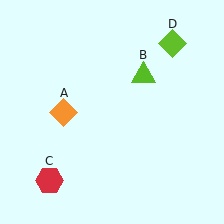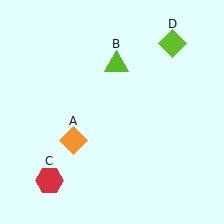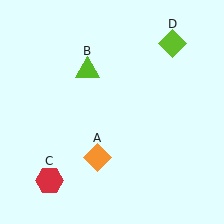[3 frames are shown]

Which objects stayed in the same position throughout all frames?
Red hexagon (object C) and lime diamond (object D) remained stationary.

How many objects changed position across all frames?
2 objects changed position: orange diamond (object A), lime triangle (object B).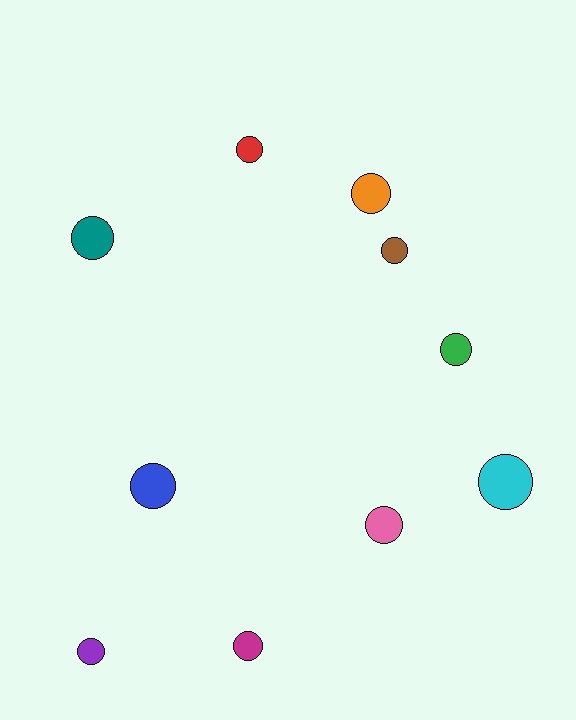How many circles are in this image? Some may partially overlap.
There are 10 circles.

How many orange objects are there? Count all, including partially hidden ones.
There is 1 orange object.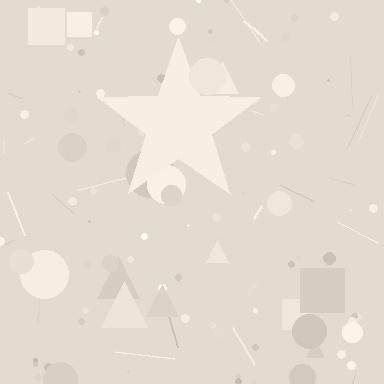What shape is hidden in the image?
A star is hidden in the image.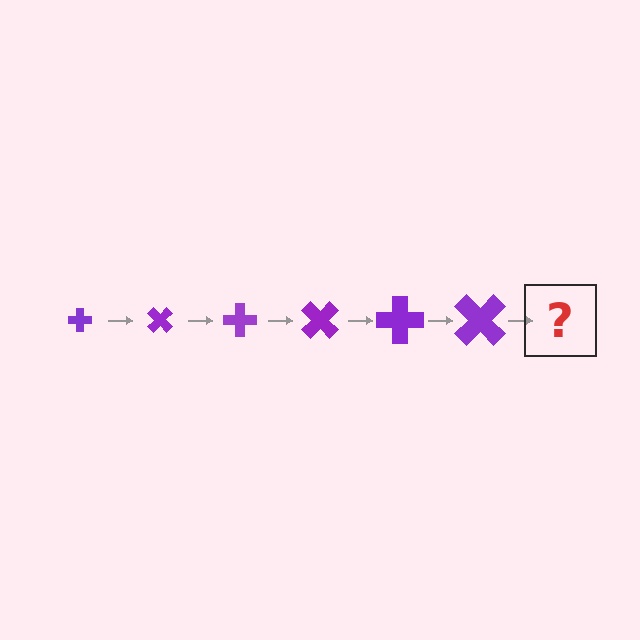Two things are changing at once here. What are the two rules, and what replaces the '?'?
The two rules are that the cross grows larger each step and it rotates 45 degrees each step. The '?' should be a cross, larger than the previous one and rotated 270 degrees from the start.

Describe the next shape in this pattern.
It should be a cross, larger than the previous one and rotated 270 degrees from the start.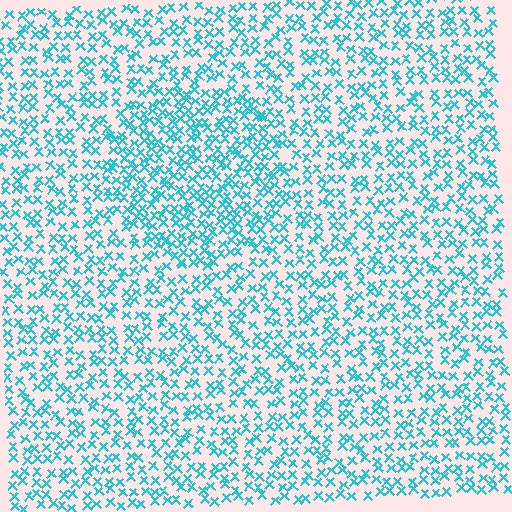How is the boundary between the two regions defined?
The boundary is defined by a change in element density (approximately 1.5x ratio). All elements are the same color, size, and shape.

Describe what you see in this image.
The image contains small cyan elements arranged at two different densities. A circle-shaped region is visible where the elements are more densely packed than the surrounding area.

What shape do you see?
I see a circle.